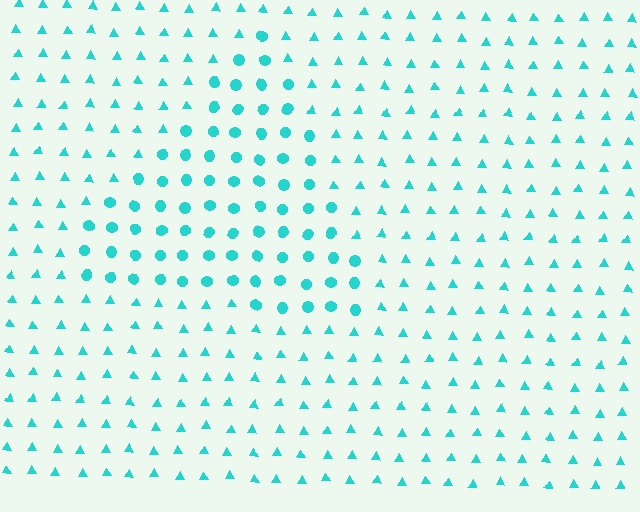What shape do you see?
I see a triangle.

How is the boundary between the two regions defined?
The boundary is defined by a change in element shape: circles inside vs. triangles outside. All elements share the same color and spacing.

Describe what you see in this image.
The image is filled with small cyan elements arranged in a uniform grid. A triangle-shaped region contains circles, while the surrounding area contains triangles. The boundary is defined purely by the change in element shape.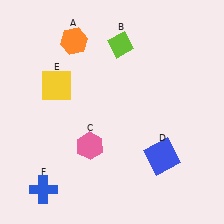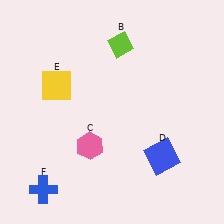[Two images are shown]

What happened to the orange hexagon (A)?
The orange hexagon (A) was removed in Image 2. It was in the top-left area of Image 1.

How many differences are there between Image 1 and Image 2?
There is 1 difference between the two images.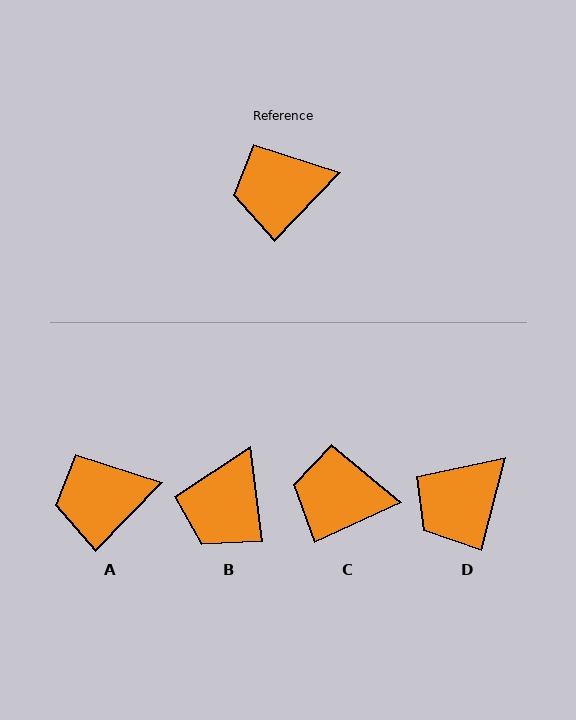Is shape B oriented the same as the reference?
No, it is off by about 51 degrees.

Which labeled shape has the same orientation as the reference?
A.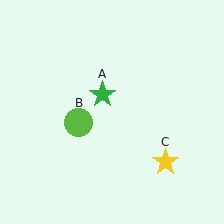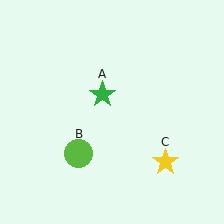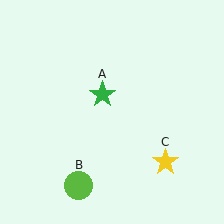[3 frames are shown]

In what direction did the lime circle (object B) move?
The lime circle (object B) moved down.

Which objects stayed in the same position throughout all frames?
Green star (object A) and yellow star (object C) remained stationary.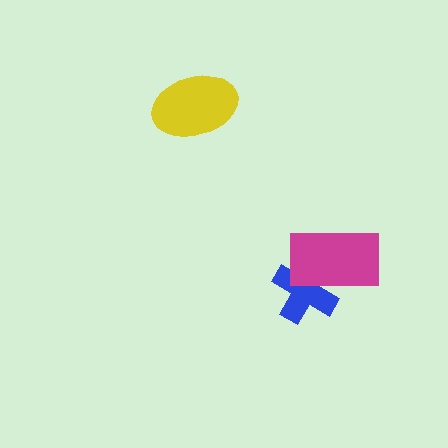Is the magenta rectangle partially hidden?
No, no other shape covers it.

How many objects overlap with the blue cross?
1 object overlaps with the blue cross.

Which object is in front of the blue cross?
The magenta rectangle is in front of the blue cross.